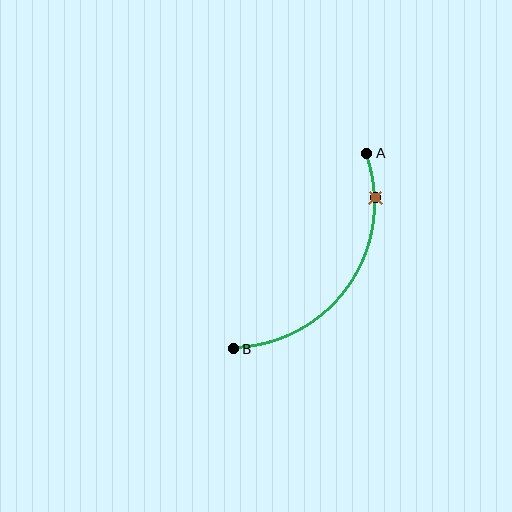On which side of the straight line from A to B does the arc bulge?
The arc bulges below and to the right of the straight line connecting A and B.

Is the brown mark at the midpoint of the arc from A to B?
No. The brown mark lies on the arc but is closer to endpoint A. The arc midpoint would be at the point on the curve equidistant along the arc from both A and B.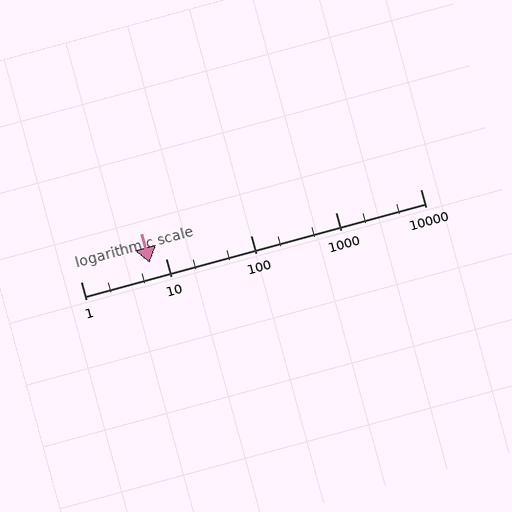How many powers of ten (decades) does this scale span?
The scale spans 4 decades, from 1 to 10000.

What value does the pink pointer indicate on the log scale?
The pointer indicates approximately 6.5.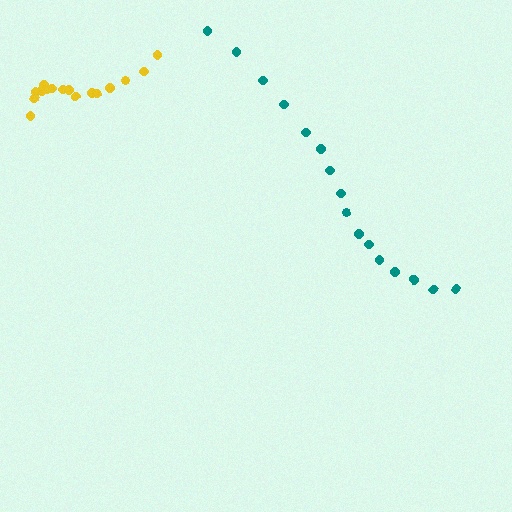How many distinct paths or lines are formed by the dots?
There are 2 distinct paths.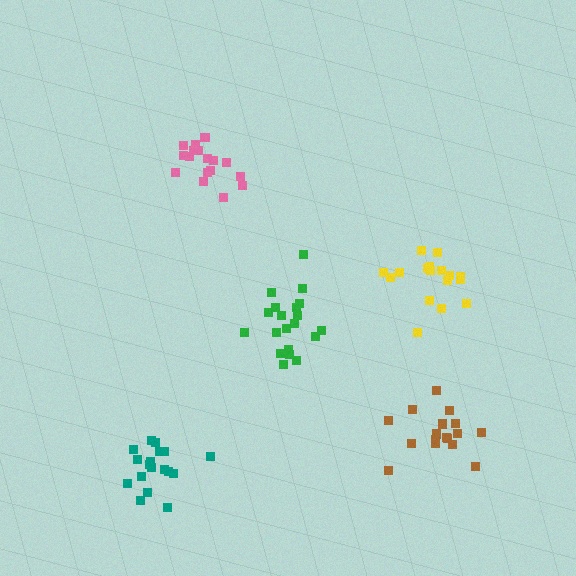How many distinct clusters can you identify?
There are 5 distinct clusters.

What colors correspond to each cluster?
The clusters are colored: green, teal, yellow, pink, brown.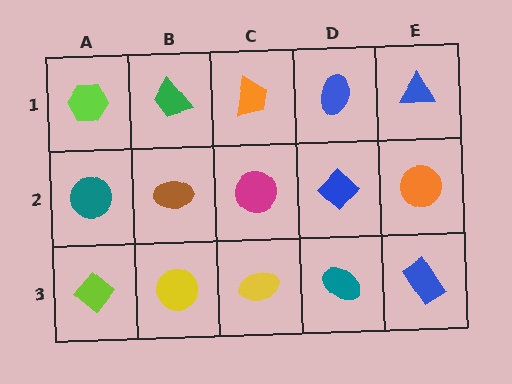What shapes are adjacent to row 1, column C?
A magenta circle (row 2, column C), a green trapezoid (row 1, column B), a blue ellipse (row 1, column D).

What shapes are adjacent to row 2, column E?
A blue triangle (row 1, column E), a blue rectangle (row 3, column E), a blue diamond (row 2, column D).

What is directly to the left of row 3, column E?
A teal ellipse.